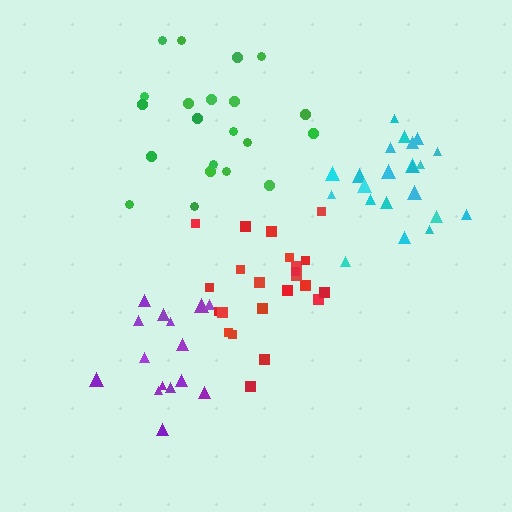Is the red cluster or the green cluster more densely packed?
Red.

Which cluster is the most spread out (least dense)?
Purple.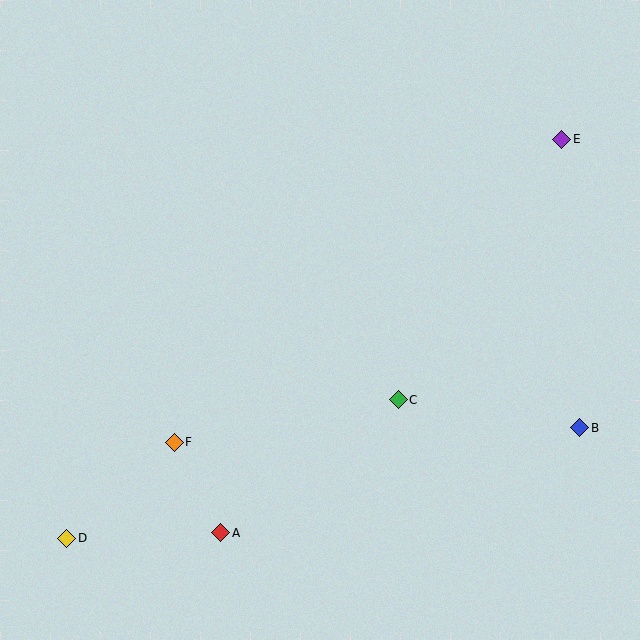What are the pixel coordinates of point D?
Point D is at (67, 538).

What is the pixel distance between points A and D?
The distance between A and D is 154 pixels.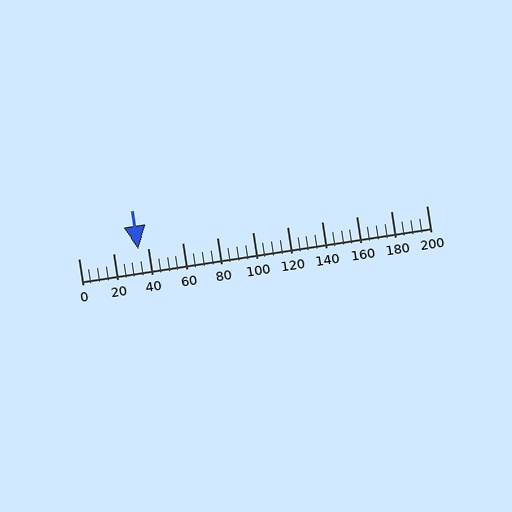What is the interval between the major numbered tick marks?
The major tick marks are spaced 20 units apart.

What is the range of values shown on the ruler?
The ruler shows values from 0 to 200.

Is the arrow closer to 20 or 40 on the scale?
The arrow is closer to 40.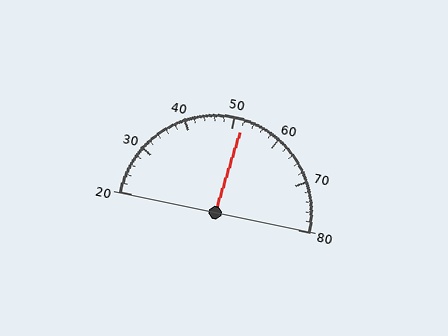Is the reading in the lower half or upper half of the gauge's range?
The reading is in the upper half of the range (20 to 80).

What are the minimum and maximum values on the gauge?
The gauge ranges from 20 to 80.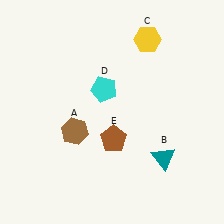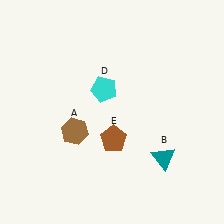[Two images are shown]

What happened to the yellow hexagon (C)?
The yellow hexagon (C) was removed in Image 2. It was in the top-right area of Image 1.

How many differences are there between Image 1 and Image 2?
There is 1 difference between the two images.